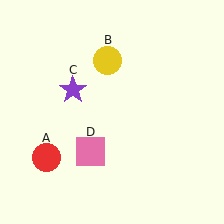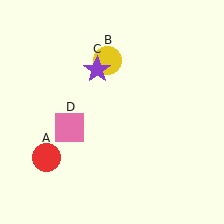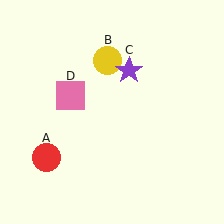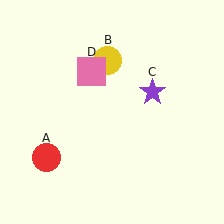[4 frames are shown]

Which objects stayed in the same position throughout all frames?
Red circle (object A) and yellow circle (object B) remained stationary.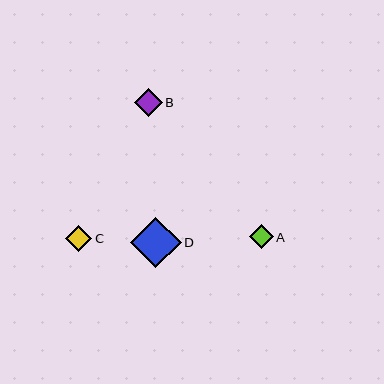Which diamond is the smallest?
Diamond A is the smallest with a size of approximately 24 pixels.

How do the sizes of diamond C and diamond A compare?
Diamond C and diamond A are approximately the same size.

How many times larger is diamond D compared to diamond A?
Diamond D is approximately 2.1 times the size of diamond A.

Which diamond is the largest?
Diamond D is the largest with a size of approximately 51 pixels.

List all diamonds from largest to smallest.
From largest to smallest: D, B, C, A.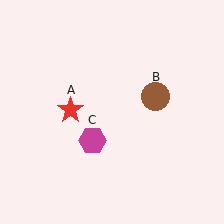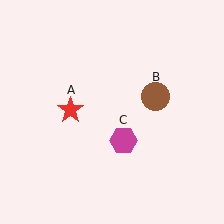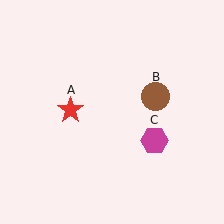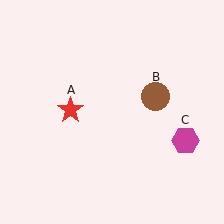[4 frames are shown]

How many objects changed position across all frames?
1 object changed position: magenta hexagon (object C).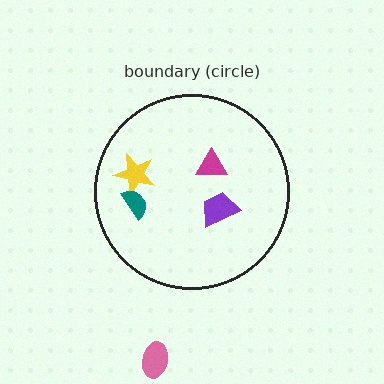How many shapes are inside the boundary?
4 inside, 1 outside.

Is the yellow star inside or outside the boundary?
Inside.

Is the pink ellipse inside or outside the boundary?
Outside.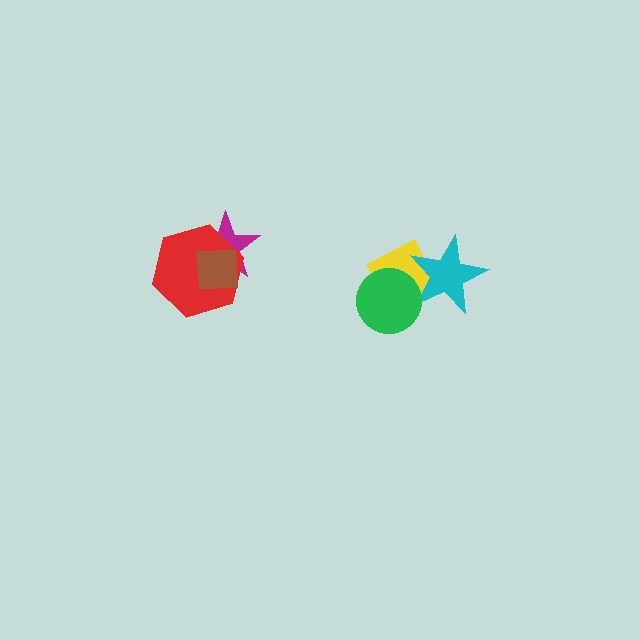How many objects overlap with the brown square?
2 objects overlap with the brown square.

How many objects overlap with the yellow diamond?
2 objects overlap with the yellow diamond.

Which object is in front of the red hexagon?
The brown square is in front of the red hexagon.